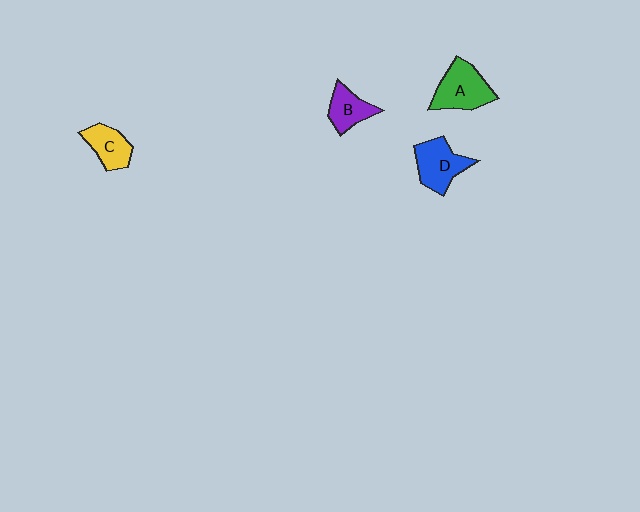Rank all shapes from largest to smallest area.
From largest to smallest: A (green), D (blue), C (yellow), B (purple).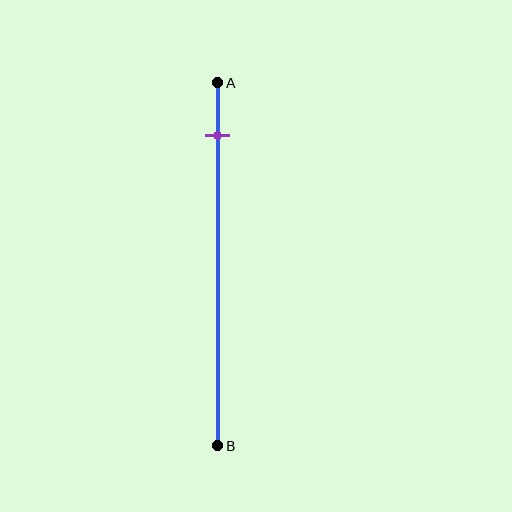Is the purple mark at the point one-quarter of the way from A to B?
No, the mark is at about 15% from A, not at the 25% one-quarter point.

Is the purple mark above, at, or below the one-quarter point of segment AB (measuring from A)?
The purple mark is above the one-quarter point of segment AB.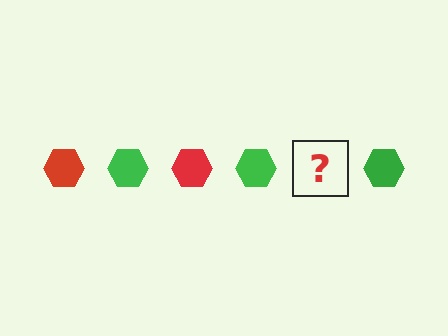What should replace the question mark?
The question mark should be replaced with a red hexagon.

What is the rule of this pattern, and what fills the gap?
The rule is that the pattern cycles through red, green hexagons. The gap should be filled with a red hexagon.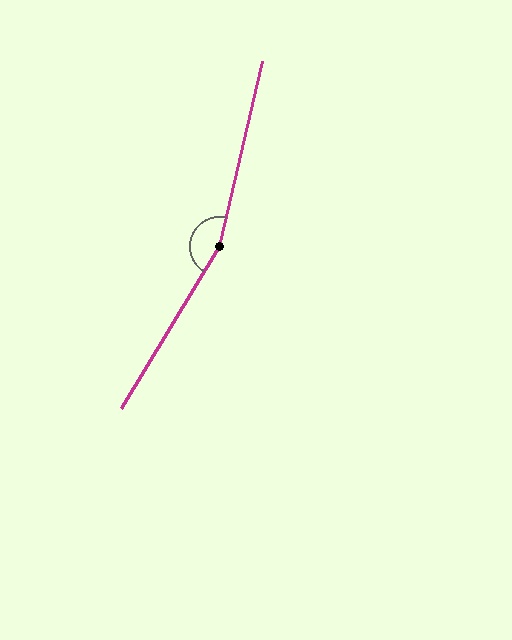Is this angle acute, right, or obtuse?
It is obtuse.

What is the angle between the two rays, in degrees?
Approximately 162 degrees.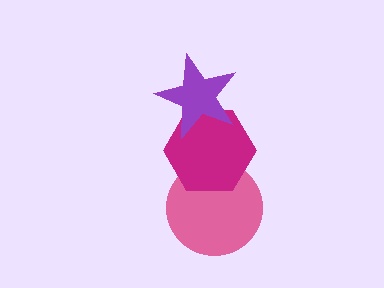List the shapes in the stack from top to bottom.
From top to bottom: the purple star, the magenta hexagon, the pink circle.